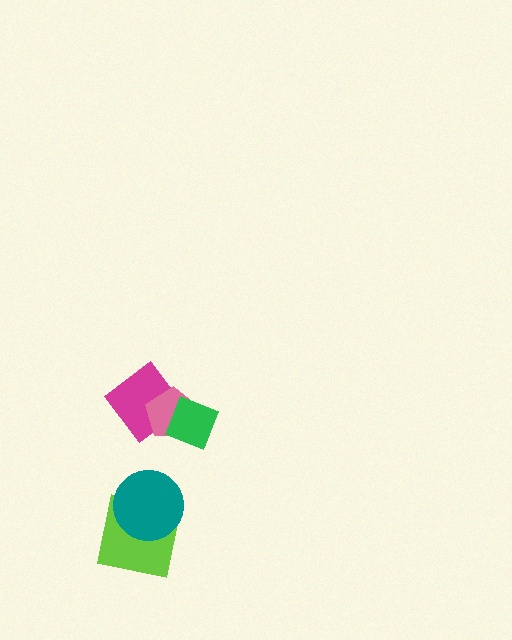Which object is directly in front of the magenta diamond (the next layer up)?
The pink pentagon is directly in front of the magenta diamond.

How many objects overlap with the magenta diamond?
2 objects overlap with the magenta diamond.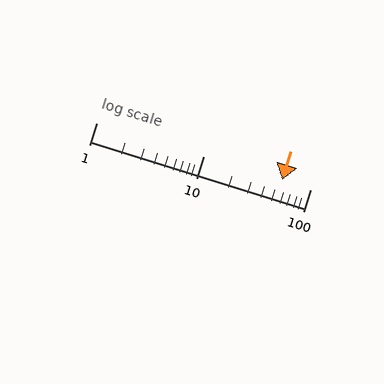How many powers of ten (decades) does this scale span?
The scale spans 2 decades, from 1 to 100.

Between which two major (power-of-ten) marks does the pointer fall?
The pointer is between 10 and 100.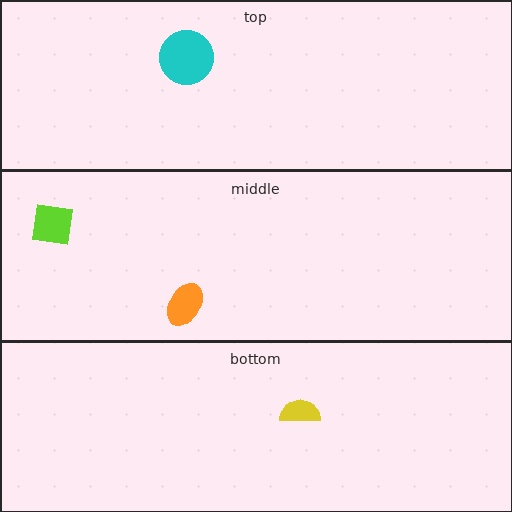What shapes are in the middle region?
The orange ellipse, the lime square.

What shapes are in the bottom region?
The yellow semicircle.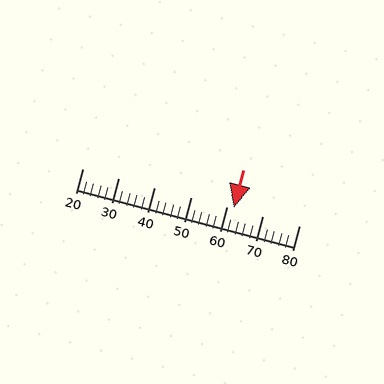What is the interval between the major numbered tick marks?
The major tick marks are spaced 10 units apart.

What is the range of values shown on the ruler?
The ruler shows values from 20 to 80.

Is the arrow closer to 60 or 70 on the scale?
The arrow is closer to 60.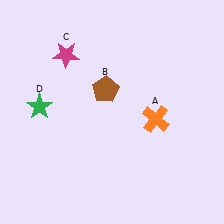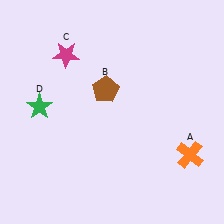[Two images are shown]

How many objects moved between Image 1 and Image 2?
1 object moved between the two images.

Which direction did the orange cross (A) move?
The orange cross (A) moved down.